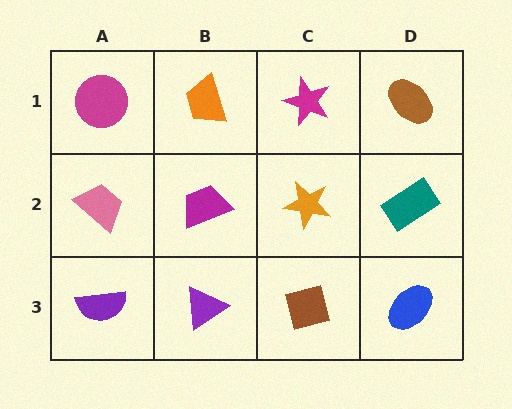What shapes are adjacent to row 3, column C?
An orange star (row 2, column C), a purple triangle (row 3, column B), a blue ellipse (row 3, column D).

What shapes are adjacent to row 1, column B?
A magenta trapezoid (row 2, column B), a magenta circle (row 1, column A), a magenta star (row 1, column C).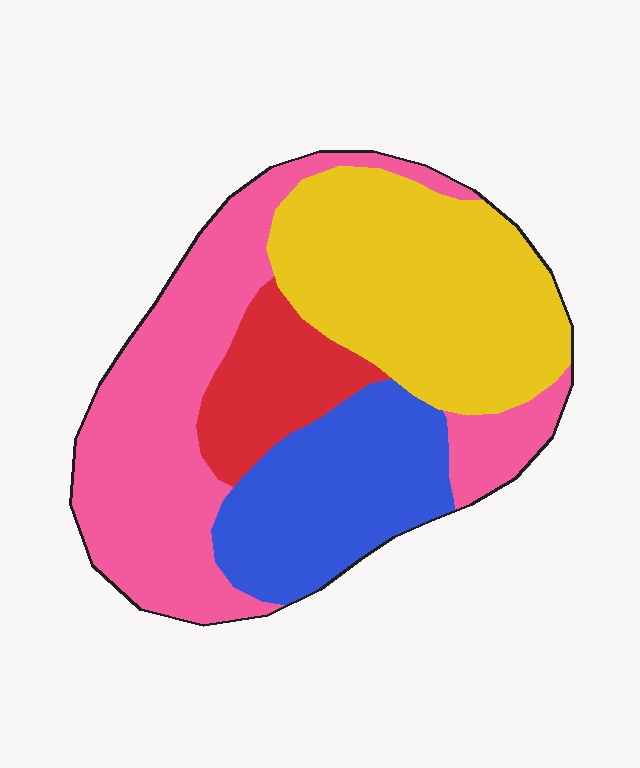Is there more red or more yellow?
Yellow.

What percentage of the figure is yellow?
Yellow covers roughly 30% of the figure.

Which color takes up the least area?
Red, at roughly 10%.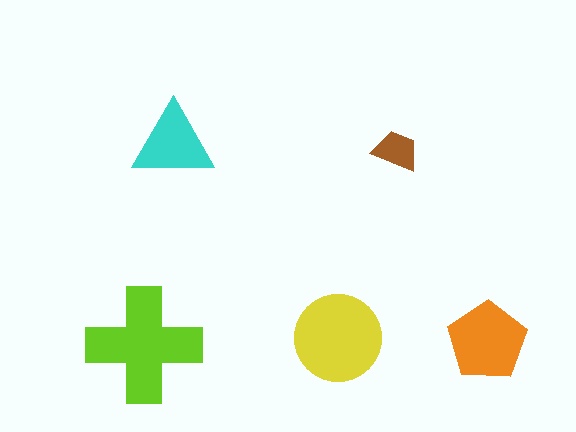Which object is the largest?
The lime cross.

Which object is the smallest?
The brown trapezoid.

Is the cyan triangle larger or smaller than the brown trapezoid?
Larger.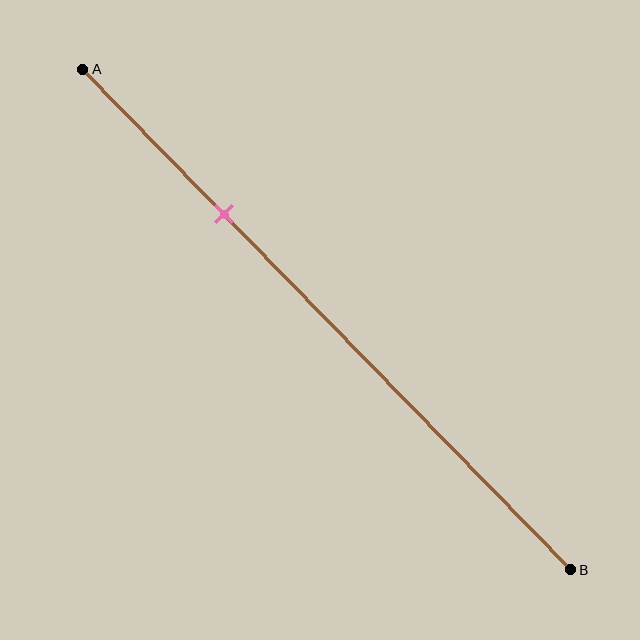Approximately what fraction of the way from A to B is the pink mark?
The pink mark is approximately 30% of the way from A to B.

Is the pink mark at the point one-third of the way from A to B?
No, the mark is at about 30% from A, not at the 33% one-third point.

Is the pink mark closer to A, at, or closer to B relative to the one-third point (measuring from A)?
The pink mark is closer to point A than the one-third point of segment AB.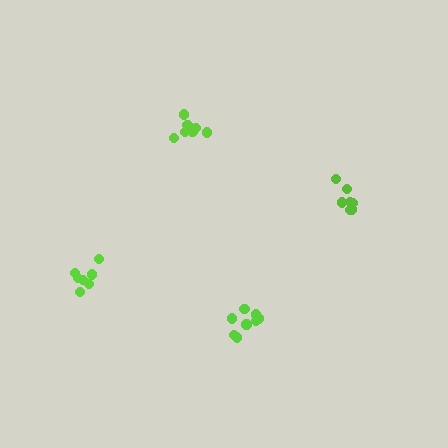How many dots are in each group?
Group 1: 7 dots, Group 2: 7 dots, Group 3: 8 dots, Group 4: 7 dots (29 total).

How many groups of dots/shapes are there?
There are 4 groups.